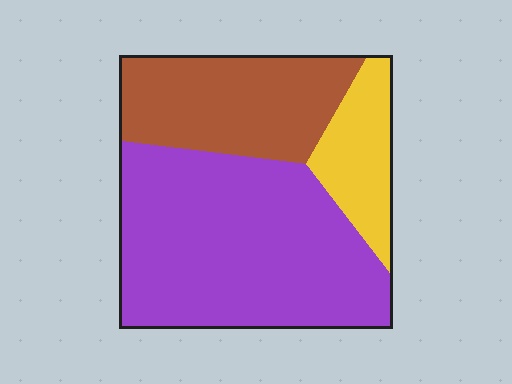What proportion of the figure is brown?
Brown takes up between a sixth and a third of the figure.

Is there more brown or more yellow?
Brown.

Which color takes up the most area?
Purple, at roughly 55%.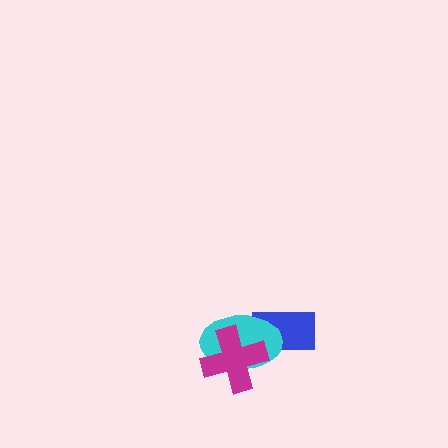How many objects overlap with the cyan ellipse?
2 objects overlap with the cyan ellipse.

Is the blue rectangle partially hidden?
Yes, it is partially covered by another shape.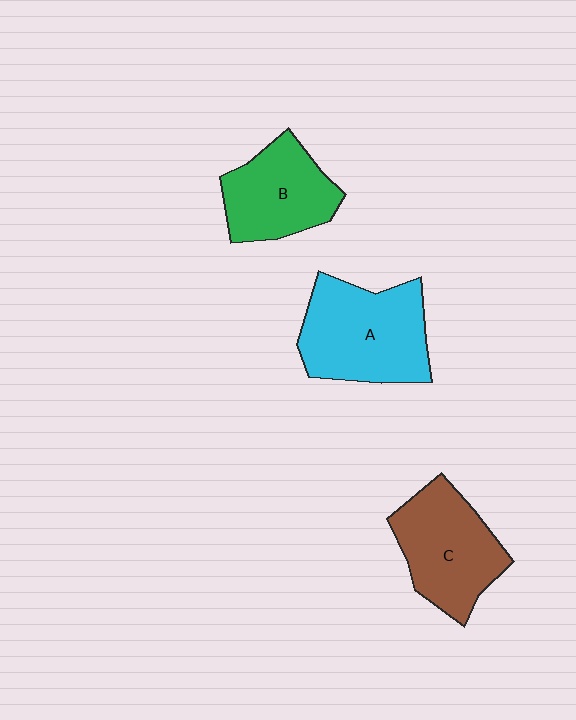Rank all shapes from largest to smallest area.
From largest to smallest: A (cyan), C (brown), B (green).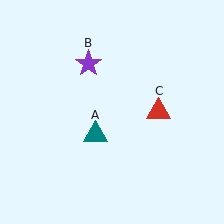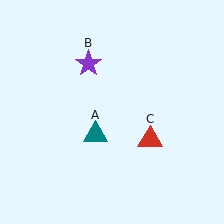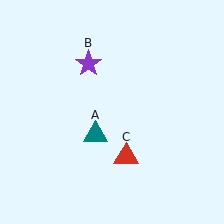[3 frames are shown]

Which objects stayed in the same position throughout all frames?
Teal triangle (object A) and purple star (object B) remained stationary.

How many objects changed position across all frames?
1 object changed position: red triangle (object C).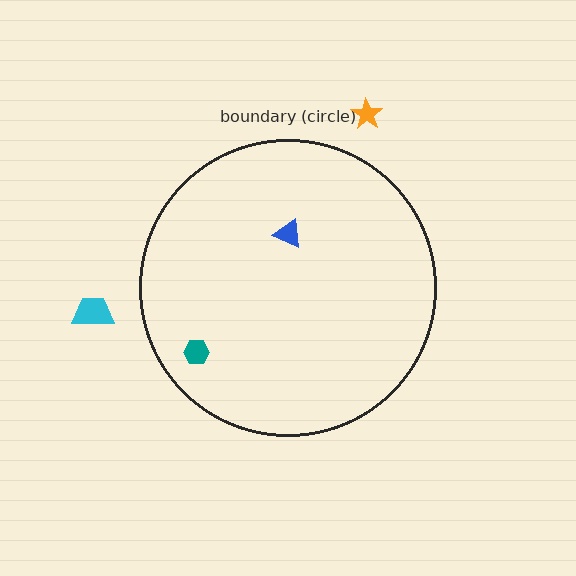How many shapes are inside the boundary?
2 inside, 2 outside.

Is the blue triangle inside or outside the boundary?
Inside.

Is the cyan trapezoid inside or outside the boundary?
Outside.